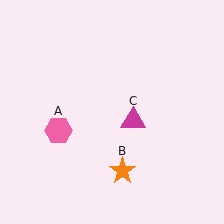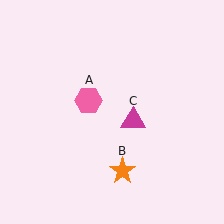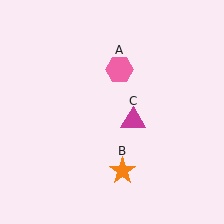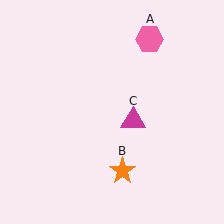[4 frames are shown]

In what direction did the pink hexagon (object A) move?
The pink hexagon (object A) moved up and to the right.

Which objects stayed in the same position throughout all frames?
Orange star (object B) and magenta triangle (object C) remained stationary.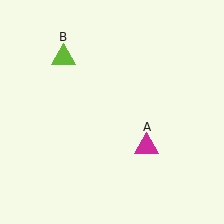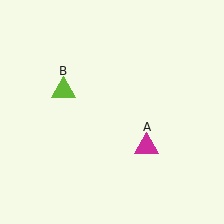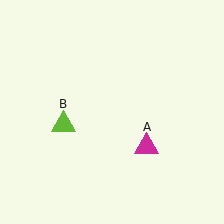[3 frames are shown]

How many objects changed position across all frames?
1 object changed position: lime triangle (object B).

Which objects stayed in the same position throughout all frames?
Magenta triangle (object A) remained stationary.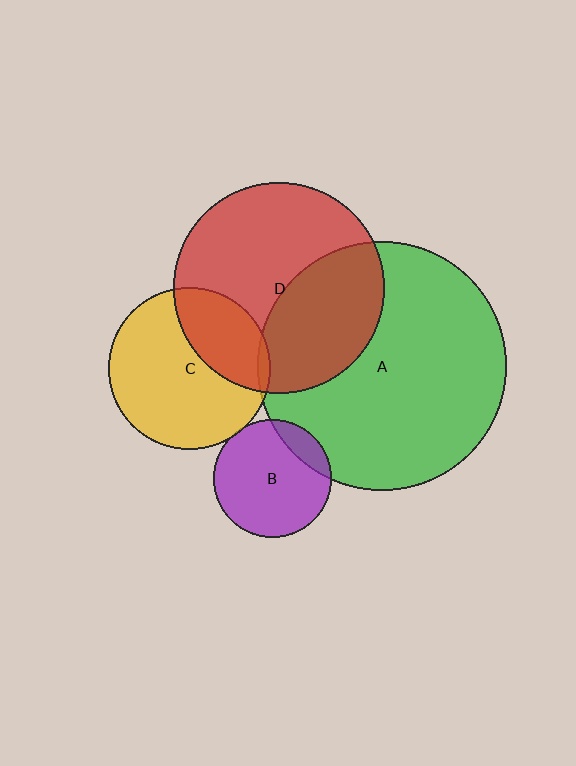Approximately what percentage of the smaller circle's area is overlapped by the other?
Approximately 5%.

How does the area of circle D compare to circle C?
Approximately 1.7 times.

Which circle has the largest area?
Circle A (green).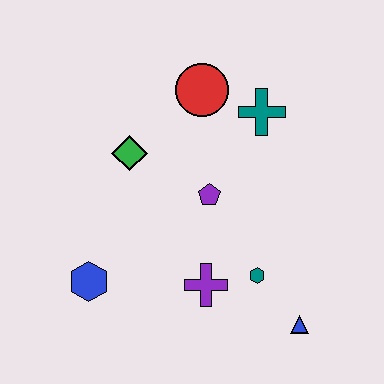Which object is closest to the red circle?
The teal cross is closest to the red circle.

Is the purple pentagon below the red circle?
Yes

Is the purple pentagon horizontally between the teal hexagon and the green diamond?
Yes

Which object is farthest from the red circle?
The blue triangle is farthest from the red circle.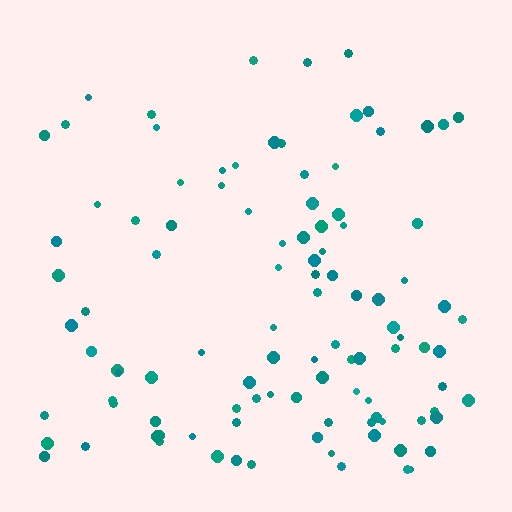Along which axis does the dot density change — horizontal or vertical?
Vertical.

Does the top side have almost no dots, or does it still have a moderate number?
Still a moderate number, just noticeably fewer than the bottom.